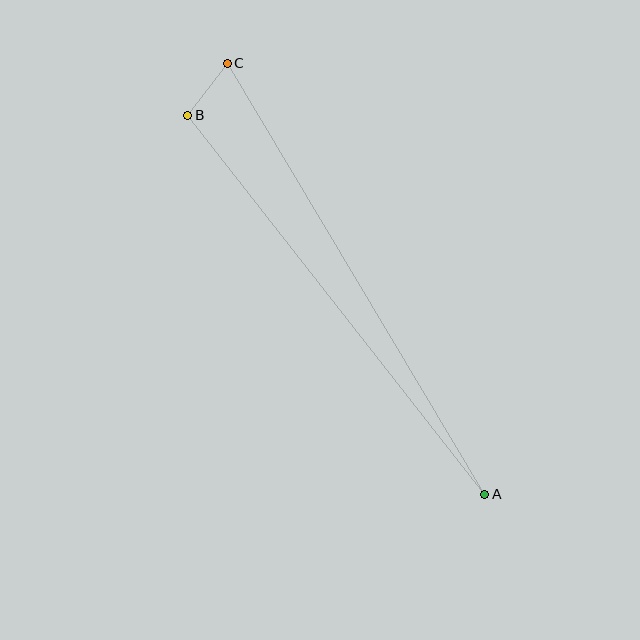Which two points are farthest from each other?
Points A and C are farthest from each other.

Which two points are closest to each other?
Points B and C are closest to each other.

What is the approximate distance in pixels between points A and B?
The distance between A and B is approximately 482 pixels.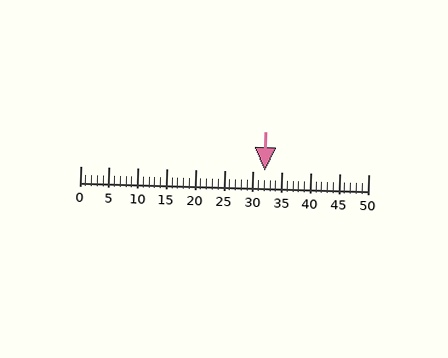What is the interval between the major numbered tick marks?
The major tick marks are spaced 5 units apart.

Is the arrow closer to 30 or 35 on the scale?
The arrow is closer to 30.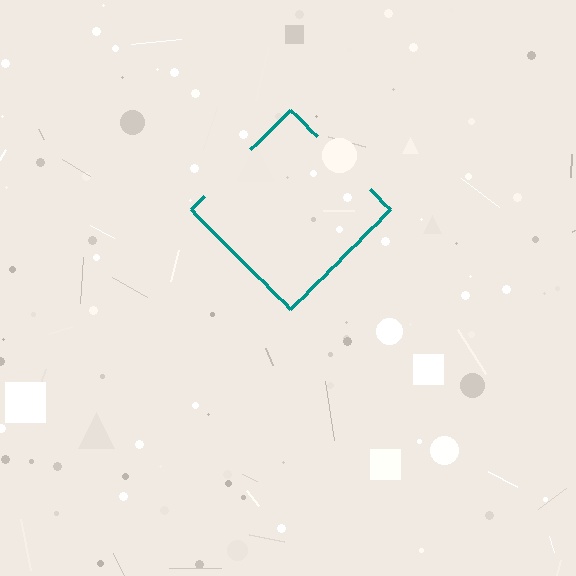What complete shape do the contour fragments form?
The contour fragments form a diamond.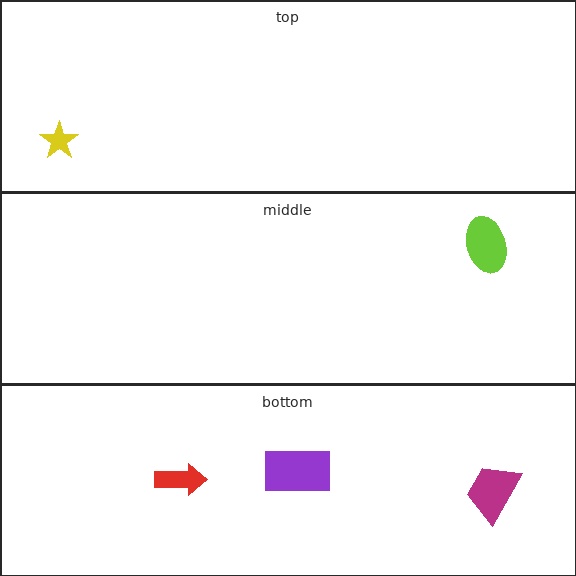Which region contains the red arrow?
The bottom region.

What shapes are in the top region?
The yellow star.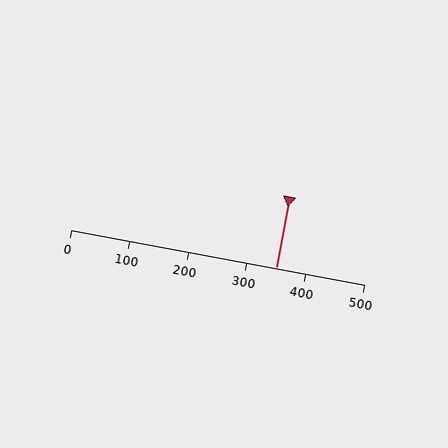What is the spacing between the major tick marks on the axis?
The major ticks are spaced 100 apart.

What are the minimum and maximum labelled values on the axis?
The axis runs from 0 to 500.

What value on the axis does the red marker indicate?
The marker indicates approximately 350.